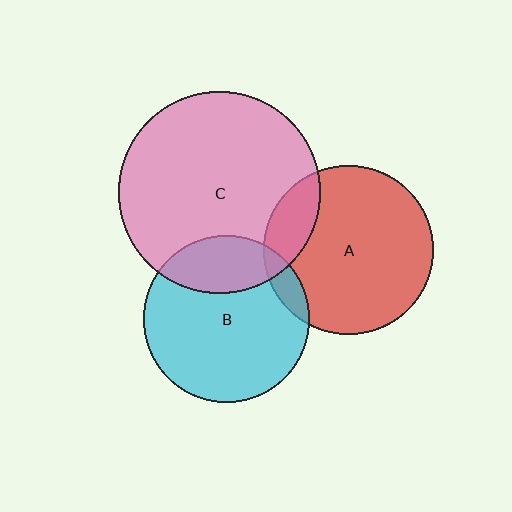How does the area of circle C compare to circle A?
Approximately 1.4 times.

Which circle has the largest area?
Circle C (pink).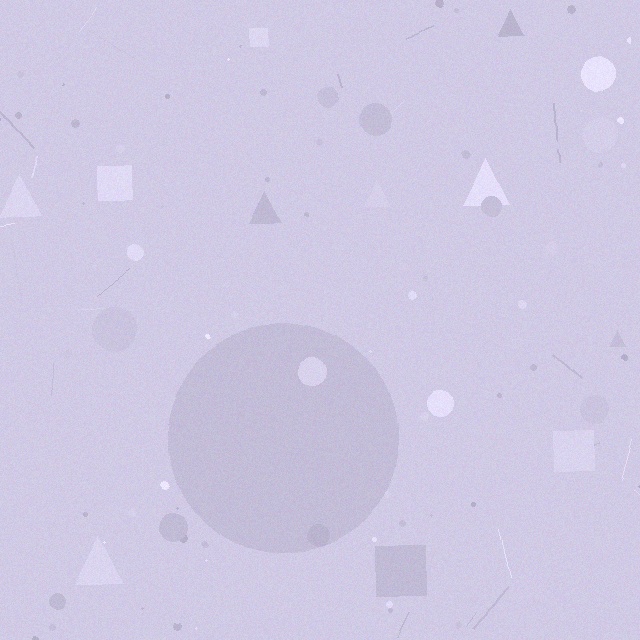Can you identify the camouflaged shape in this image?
The camouflaged shape is a circle.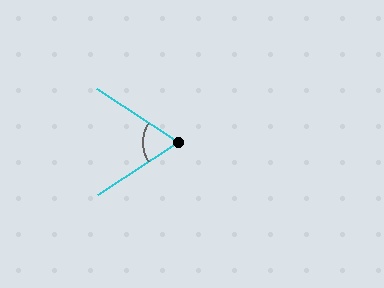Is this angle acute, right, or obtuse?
It is acute.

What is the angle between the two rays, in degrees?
Approximately 66 degrees.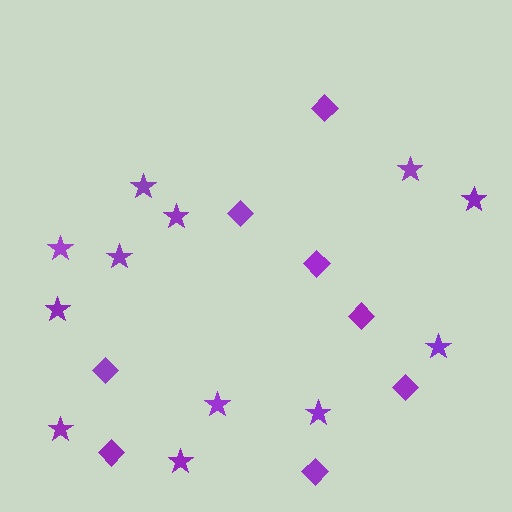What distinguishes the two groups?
There are 2 groups: one group of diamonds (8) and one group of stars (12).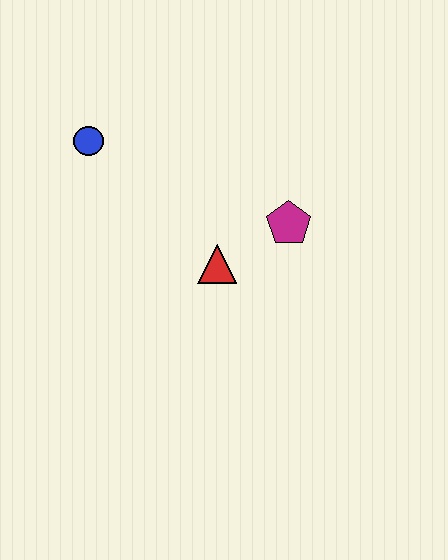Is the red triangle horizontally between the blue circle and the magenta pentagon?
Yes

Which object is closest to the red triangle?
The magenta pentagon is closest to the red triangle.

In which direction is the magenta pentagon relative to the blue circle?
The magenta pentagon is to the right of the blue circle.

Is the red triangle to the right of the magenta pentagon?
No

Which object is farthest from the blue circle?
The magenta pentagon is farthest from the blue circle.